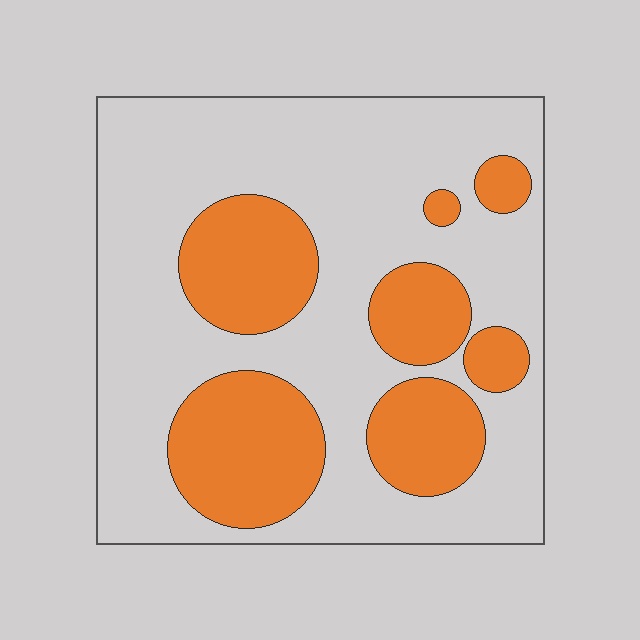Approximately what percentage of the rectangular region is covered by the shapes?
Approximately 30%.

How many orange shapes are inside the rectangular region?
7.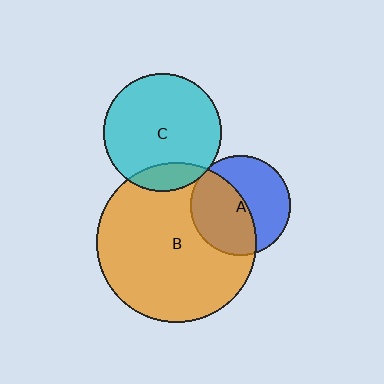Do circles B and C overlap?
Yes.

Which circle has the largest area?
Circle B (orange).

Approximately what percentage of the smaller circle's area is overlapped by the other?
Approximately 15%.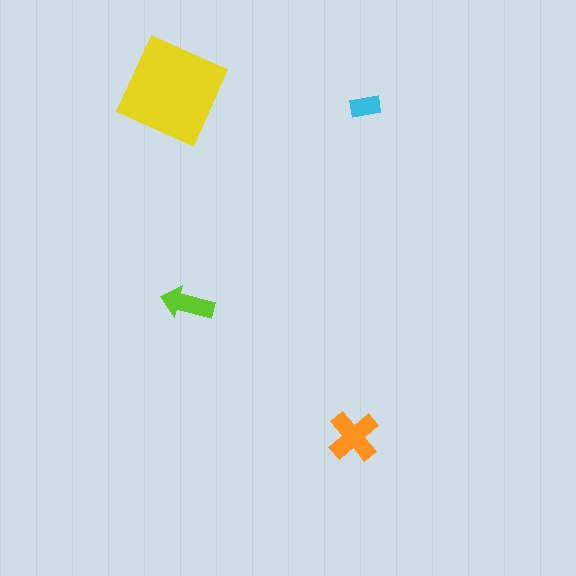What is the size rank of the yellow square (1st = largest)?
1st.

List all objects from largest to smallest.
The yellow square, the orange cross, the lime arrow, the cyan rectangle.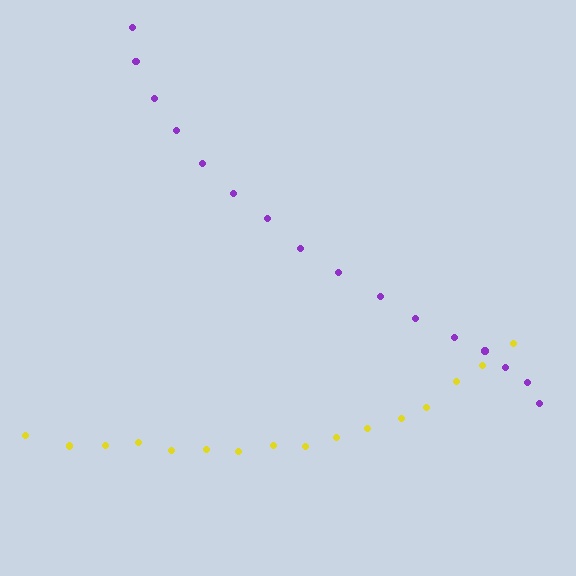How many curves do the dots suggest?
There are 2 distinct paths.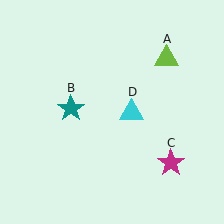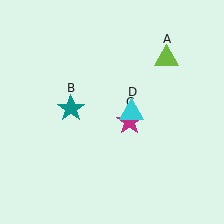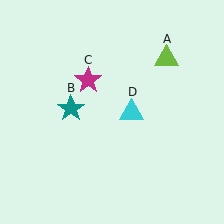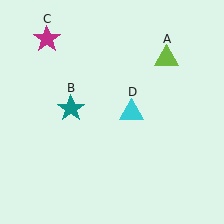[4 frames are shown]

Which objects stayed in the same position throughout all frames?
Lime triangle (object A) and teal star (object B) and cyan triangle (object D) remained stationary.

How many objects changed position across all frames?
1 object changed position: magenta star (object C).